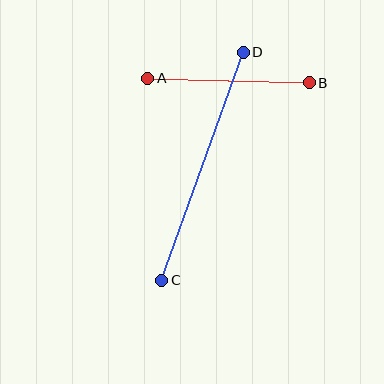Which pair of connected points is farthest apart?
Points C and D are farthest apart.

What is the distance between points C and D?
The distance is approximately 242 pixels.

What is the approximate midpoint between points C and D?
The midpoint is at approximately (202, 166) pixels.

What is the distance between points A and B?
The distance is approximately 161 pixels.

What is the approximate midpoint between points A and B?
The midpoint is at approximately (229, 80) pixels.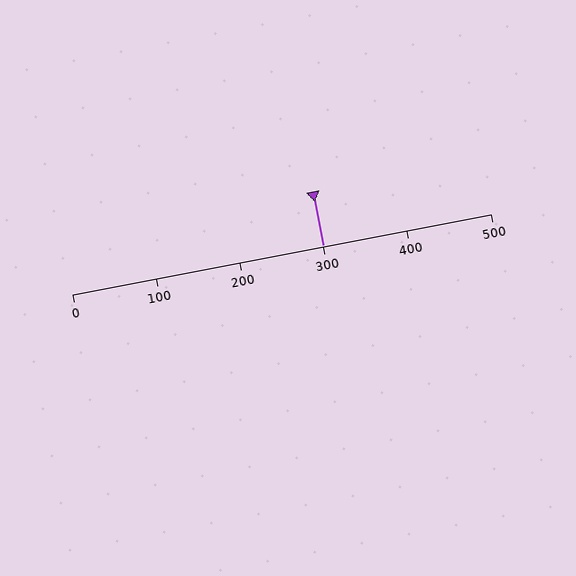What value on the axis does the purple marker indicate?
The marker indicates approximately 300.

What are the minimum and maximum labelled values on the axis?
The axis runs from 0 to 500.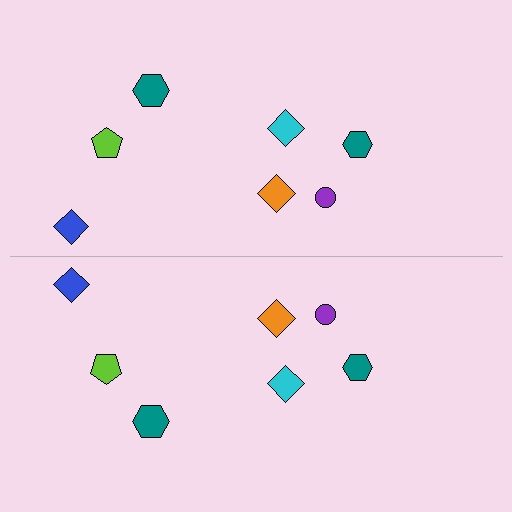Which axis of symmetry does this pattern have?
The pattern has a horizontal axis of symmetry running through the center of the image.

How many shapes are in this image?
There are 14 shapes in this image.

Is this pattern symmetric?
Yes, this pattern has bilateral (reflection) symmetry.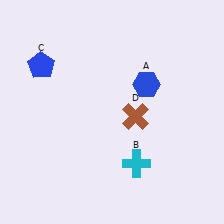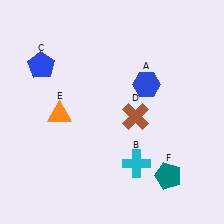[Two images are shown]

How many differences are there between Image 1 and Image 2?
There are 2 differences between the two images.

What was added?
An orange triangle (E), a teal pentagon (F) were added in Image 2.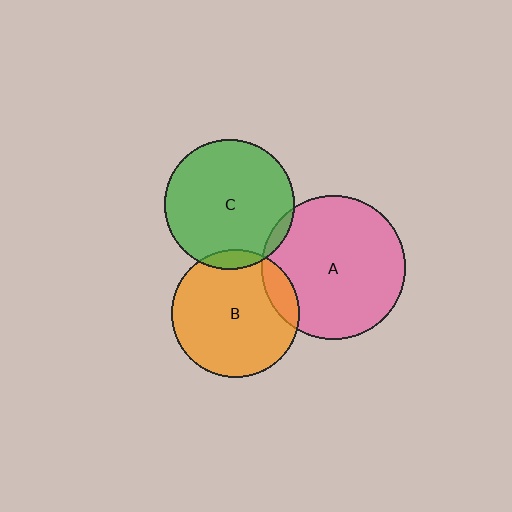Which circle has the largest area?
Circle A (pink).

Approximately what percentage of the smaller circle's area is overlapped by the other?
Approximately 5%.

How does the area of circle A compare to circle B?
Approximately 1.3 times.